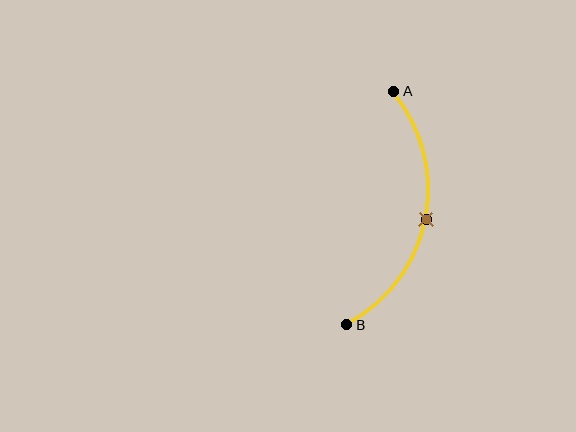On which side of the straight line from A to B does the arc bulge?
The arc bulges to the right of the straight line connecting A and B.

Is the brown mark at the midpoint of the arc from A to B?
Yes. The brown mark lies on the arc at equal arc-length from both A and B — it is the arc midpoint.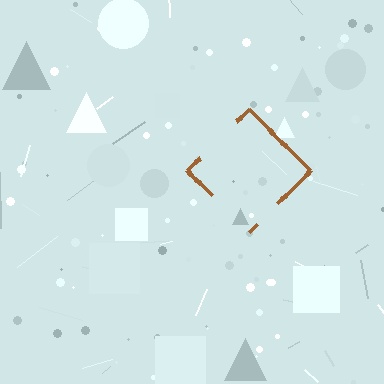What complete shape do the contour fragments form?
The contour fragments form a diamond.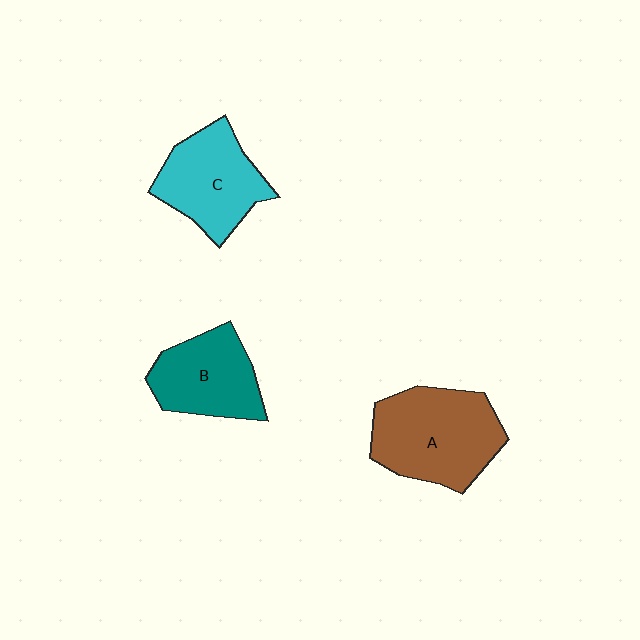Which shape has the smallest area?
Shape B (teal).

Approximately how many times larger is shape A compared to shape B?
Approximately 1.4 times.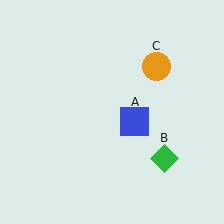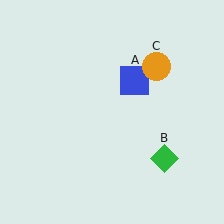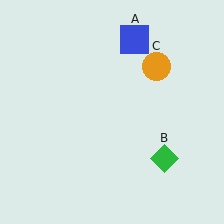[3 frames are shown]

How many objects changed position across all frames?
1 object changed position: blue square (object A).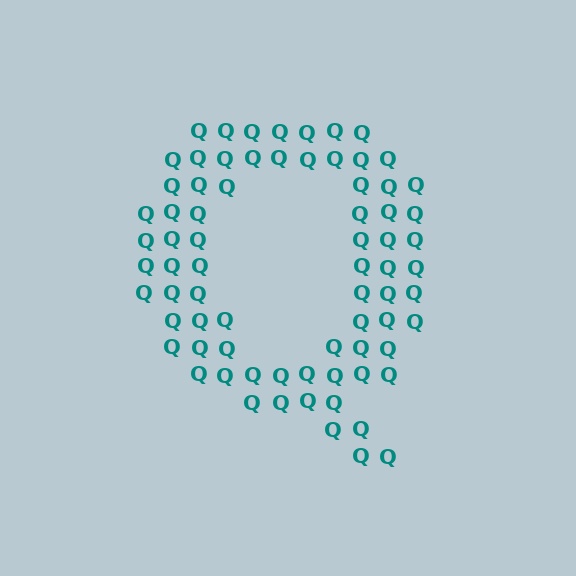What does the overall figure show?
The overall figure shows the letter Q.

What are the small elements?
The small elements are letter Q's.